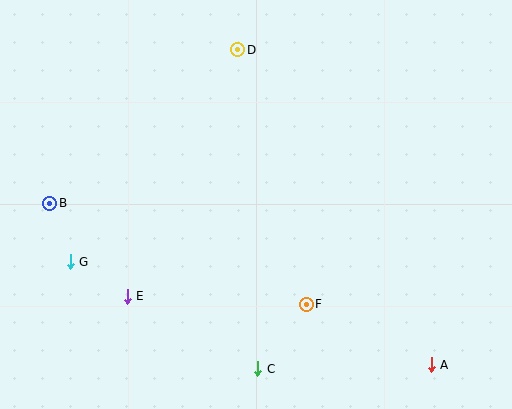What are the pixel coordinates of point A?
Point A is at (431, 365).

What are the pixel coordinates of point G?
Point G is at (70, 262).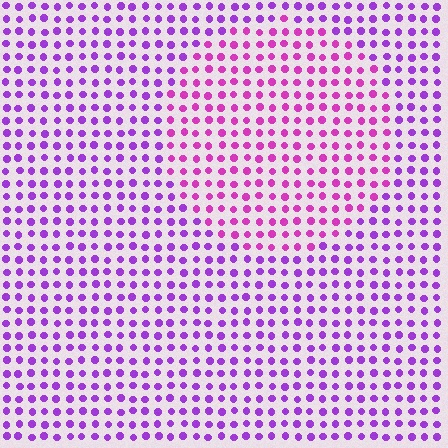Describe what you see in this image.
The image is filled with small purple elements in a uniform arrangement. A circle-shaped region is visible where the elements are tinted to a slightly different hue, forming a subtle color boundary.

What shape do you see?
I see a circle.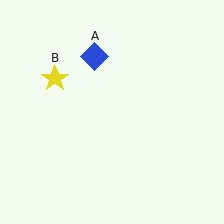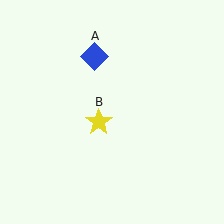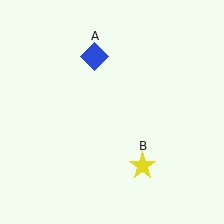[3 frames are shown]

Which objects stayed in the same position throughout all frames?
Blue diamond (object A) remained stationary.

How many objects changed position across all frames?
1 object changed position: yellow star (object B).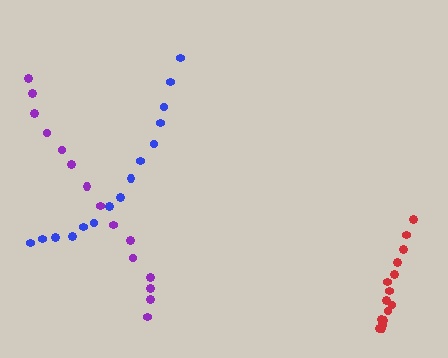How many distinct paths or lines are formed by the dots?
There are 3 distinct paths.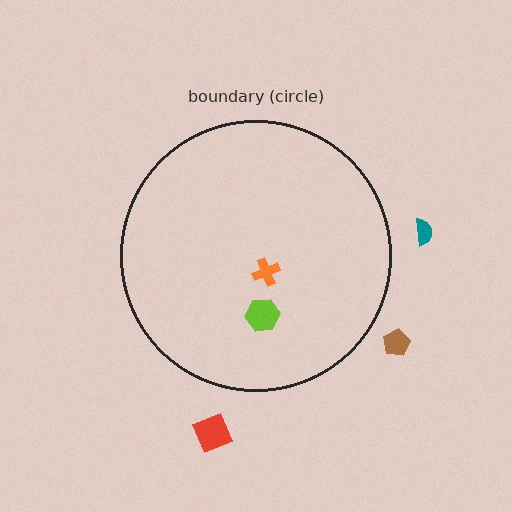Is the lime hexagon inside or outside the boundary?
Inside.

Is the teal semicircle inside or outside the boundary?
Outside.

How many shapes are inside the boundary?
2 inside, 3 outside.